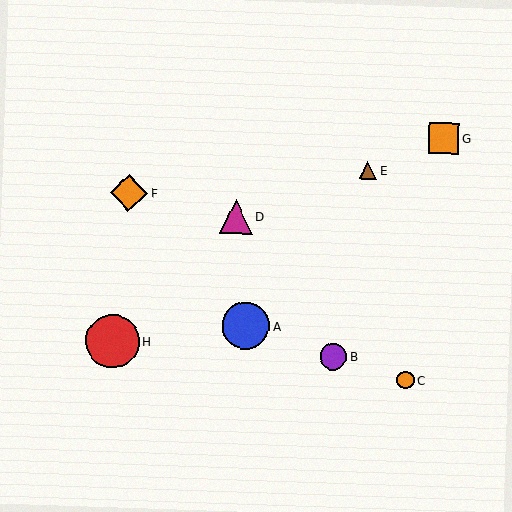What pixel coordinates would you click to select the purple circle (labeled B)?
Click at (333, 357) to select the purple circle B.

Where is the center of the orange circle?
The center of the orange circle is at (405, 380).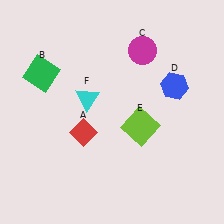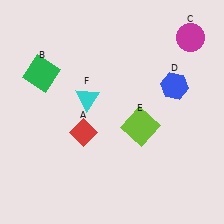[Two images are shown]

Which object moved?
The magenta circle (C) moved right.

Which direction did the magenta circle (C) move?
The magenta circle (C) moved right.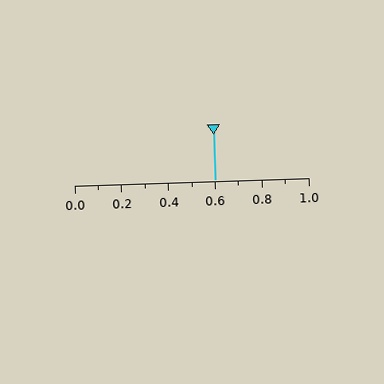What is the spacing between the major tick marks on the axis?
The major ticks are spaced 0.2 apart.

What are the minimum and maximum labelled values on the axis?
The axis runs from 0.0 to 1.0.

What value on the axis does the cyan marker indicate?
The marker indicates approximately 0.6.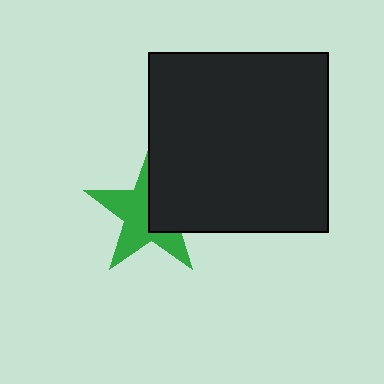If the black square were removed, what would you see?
You would see the complete green star.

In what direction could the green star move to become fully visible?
The green star could move left. That would shift it out from behind the black square entirely.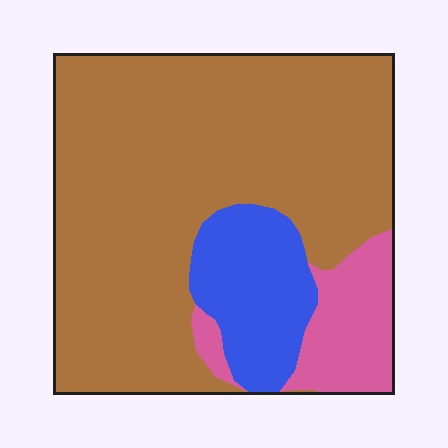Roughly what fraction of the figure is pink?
Pink covers 12% of the figure.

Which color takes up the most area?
Brown, at roughly 75%.